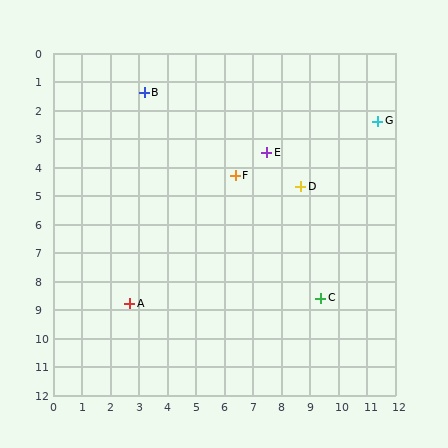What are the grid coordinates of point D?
Point D is at approximately (8.7, 4.7).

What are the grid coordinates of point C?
Point C is at approximately (9.4, 8.6).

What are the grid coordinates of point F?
Point F is at approximately (6.4, 4.3).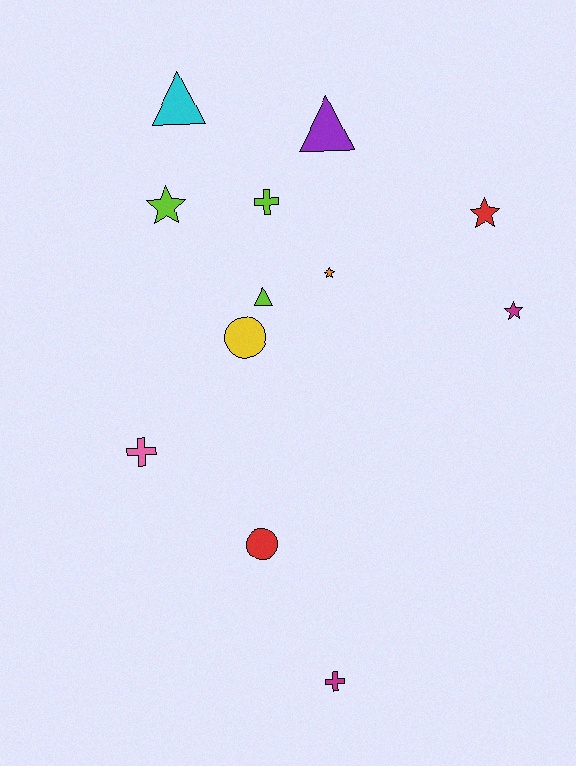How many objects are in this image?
There are 12 objects.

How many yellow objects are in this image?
There is 1 yellow object.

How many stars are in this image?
There are 4 stars.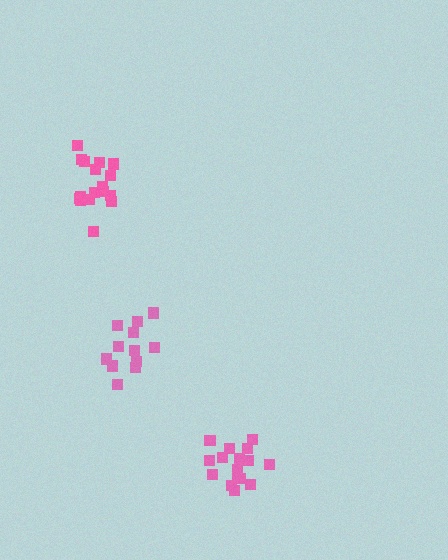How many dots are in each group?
Group 1: 17 dots, Group 2: 16 dots, Group 3: 12 dots (45 total).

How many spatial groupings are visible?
There are 3 spatial groupings.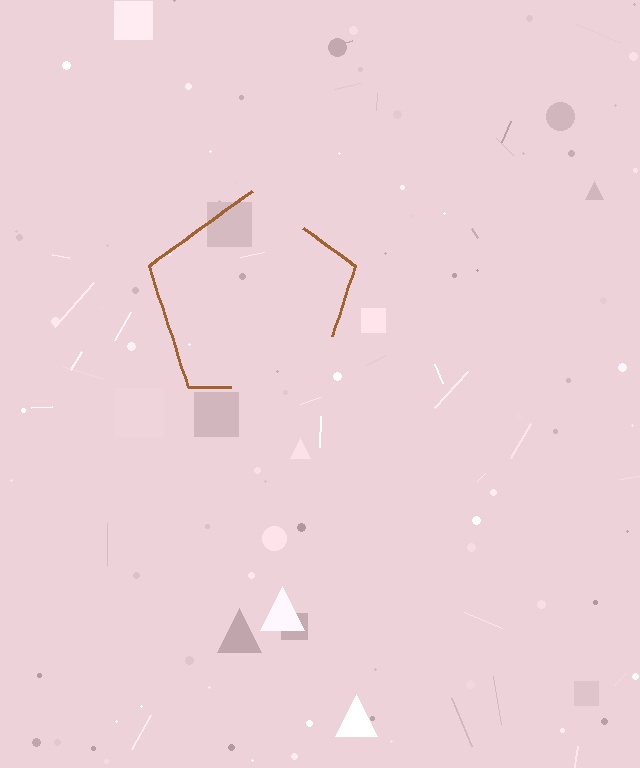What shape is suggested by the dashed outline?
The dashed outline suggests a pentagon.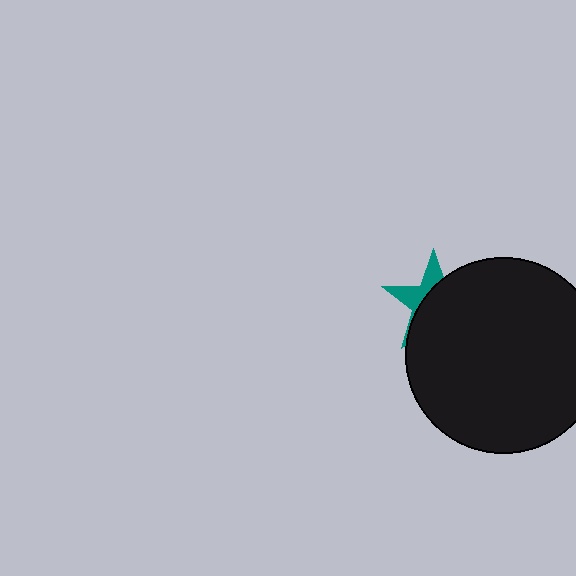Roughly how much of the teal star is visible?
A small part of it is visible (roughly 33%).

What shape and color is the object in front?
The object in front is a black circle.